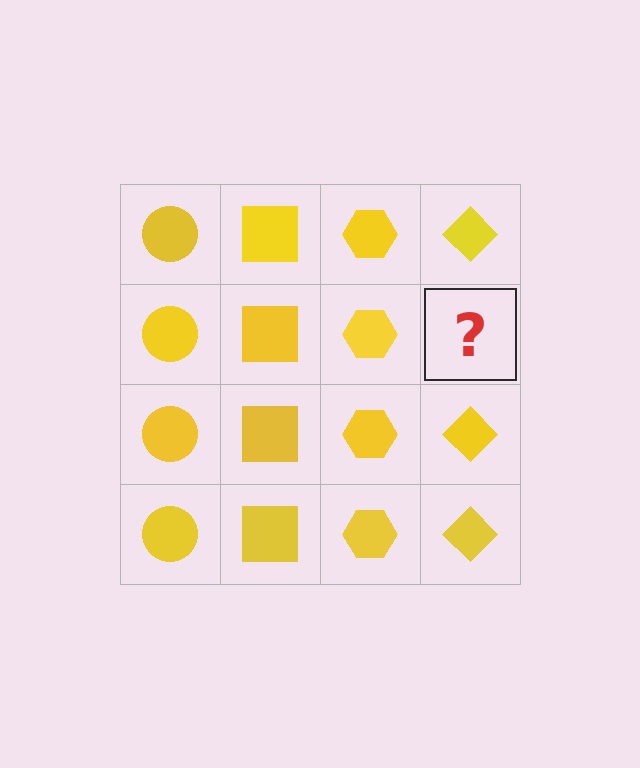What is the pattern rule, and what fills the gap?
The rule is that each column has a consistent shape. The gap should be filled with a yellow diamond.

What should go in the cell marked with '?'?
The missing cell should contain a yellow diamond.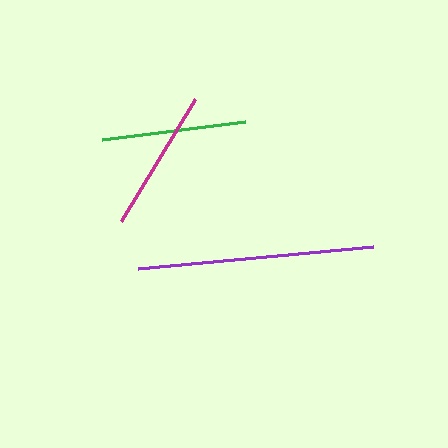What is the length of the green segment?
The green segment is approximately 144 pixels long.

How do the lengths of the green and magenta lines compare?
The green and magenta lines are approximately the same length.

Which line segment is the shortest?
The magenta line is the shortest at approximately 143 pixels.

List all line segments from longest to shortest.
From longest to shortest: purple, green, magenta.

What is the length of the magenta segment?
The magenta segment is approximately 143 pixels long.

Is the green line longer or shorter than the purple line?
The purple line is longer than the green line.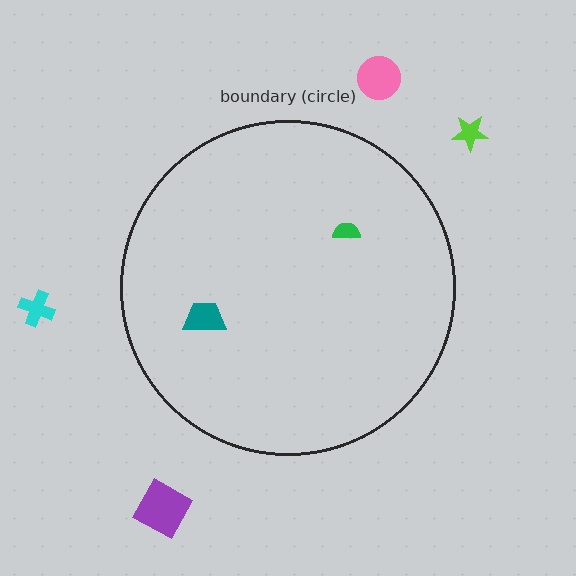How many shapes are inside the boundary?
2 inside, 4 outside.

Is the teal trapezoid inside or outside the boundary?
Inside.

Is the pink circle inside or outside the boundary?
Outside.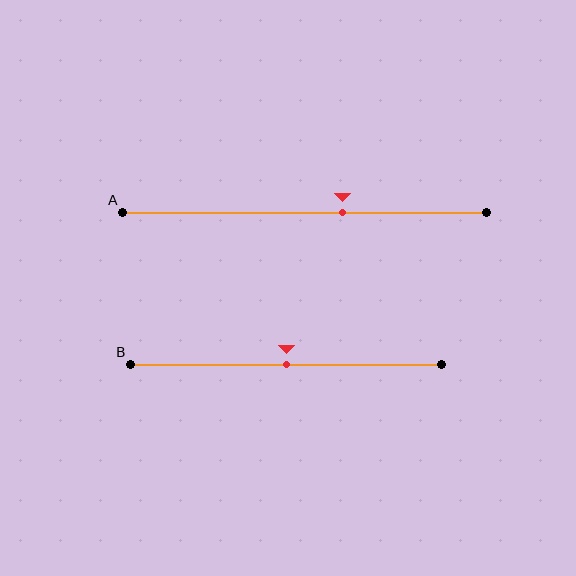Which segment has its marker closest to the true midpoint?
Segment B has its marker closest to the true midpoint.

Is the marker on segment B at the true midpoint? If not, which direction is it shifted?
Yes, the marker on segment B is at the true midpoint.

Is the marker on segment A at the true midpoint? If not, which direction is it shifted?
No, the marker on segment A is shifted to the right by about 10% of the segment length.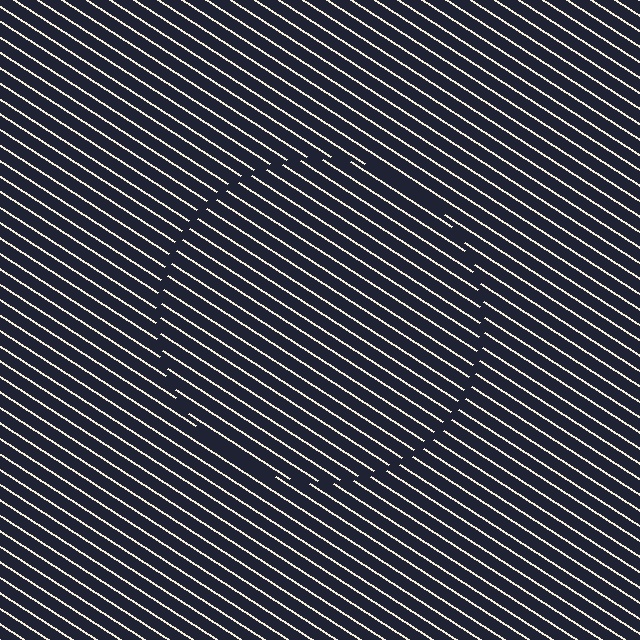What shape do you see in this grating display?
An illusory circle. The interior of the shape contains the same grating, shifted by half a period — the contour is defined by the phase discontinuity where line-ends from the inner and outer gratings abut.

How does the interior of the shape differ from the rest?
The interior of the shape contains the same grating, shifted by half a period — the contour is defined by the phase discontinuity where line-ends from the inner and outer gratings abut.